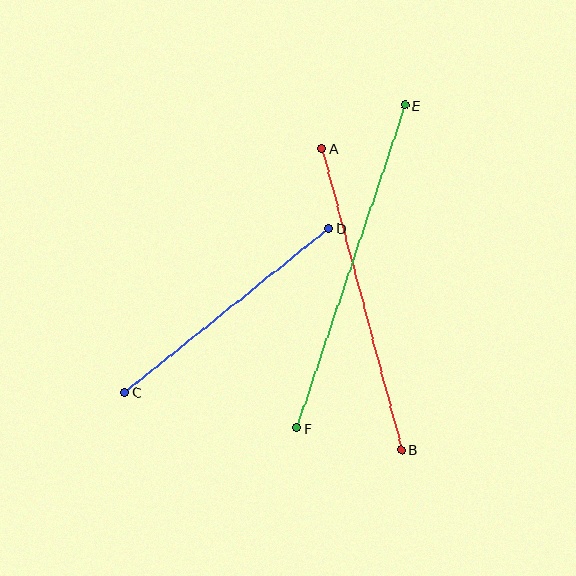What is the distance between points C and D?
The distance is approximately 262 pixels.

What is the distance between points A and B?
The distance is approximately 311 pixels.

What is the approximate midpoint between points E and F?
The midpoint is at approximately (351, 267) pixels.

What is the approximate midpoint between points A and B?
The midpoint is at approximately (362, 299) pixels.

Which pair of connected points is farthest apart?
Points E and F are farthest apart.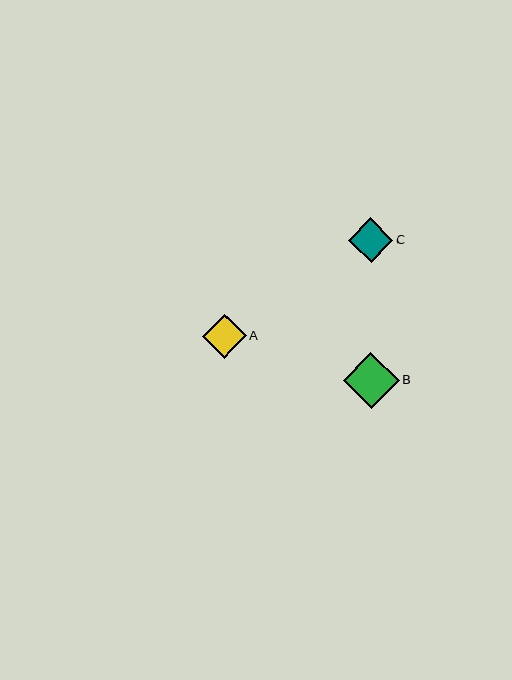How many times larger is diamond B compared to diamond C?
Diamond B is approximately 1.3 times the size of diamond C.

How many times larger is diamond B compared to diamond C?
Diamond B is approximately 1.3 times the size of diamond C.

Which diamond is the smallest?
Diamond A is the smallest with a size of approximately 44 pixels.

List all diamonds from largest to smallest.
From largest to smallest: B, C, A.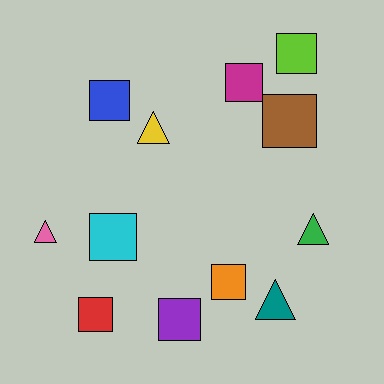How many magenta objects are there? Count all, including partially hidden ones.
There is 1 magenta object.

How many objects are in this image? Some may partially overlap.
There are 12 objects.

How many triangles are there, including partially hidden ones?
There are 4 triangles.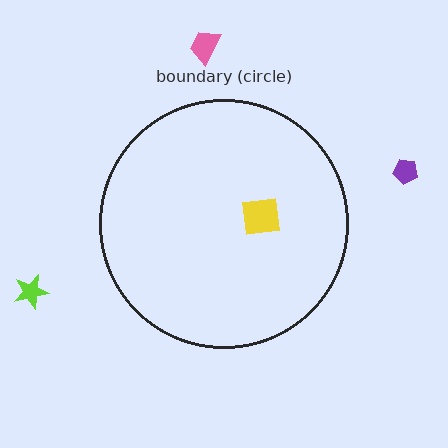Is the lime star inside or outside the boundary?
Outside.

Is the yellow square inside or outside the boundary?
Inside.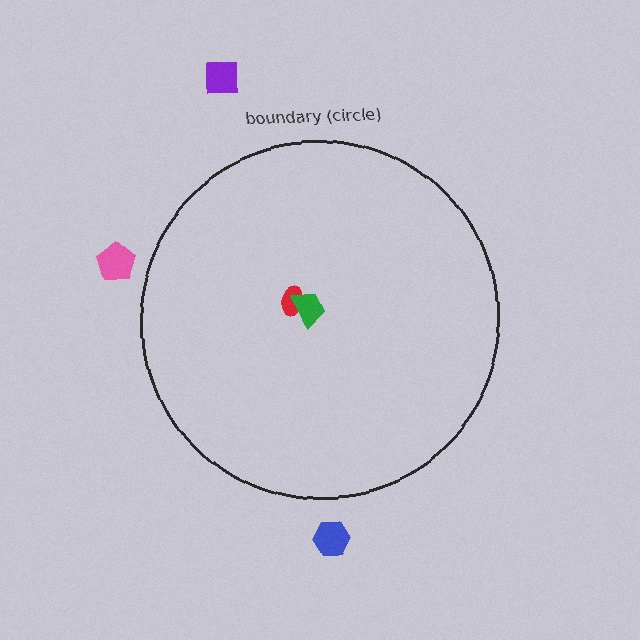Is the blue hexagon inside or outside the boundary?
Outside.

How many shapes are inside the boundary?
2 inside, 3 outside.